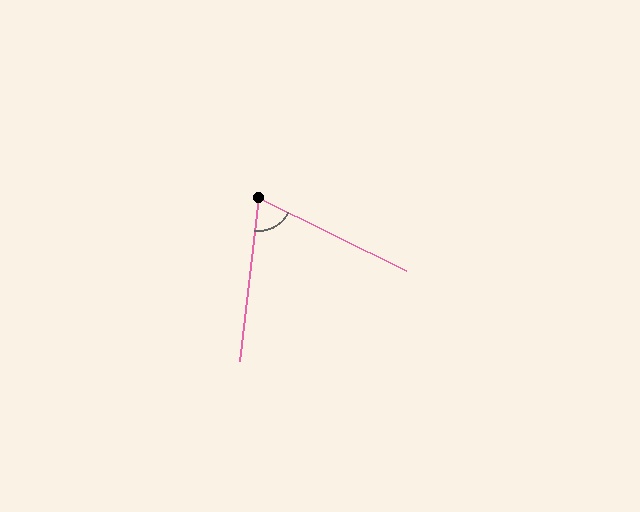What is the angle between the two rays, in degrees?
Approximately 70 degrees.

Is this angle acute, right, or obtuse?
It is acute.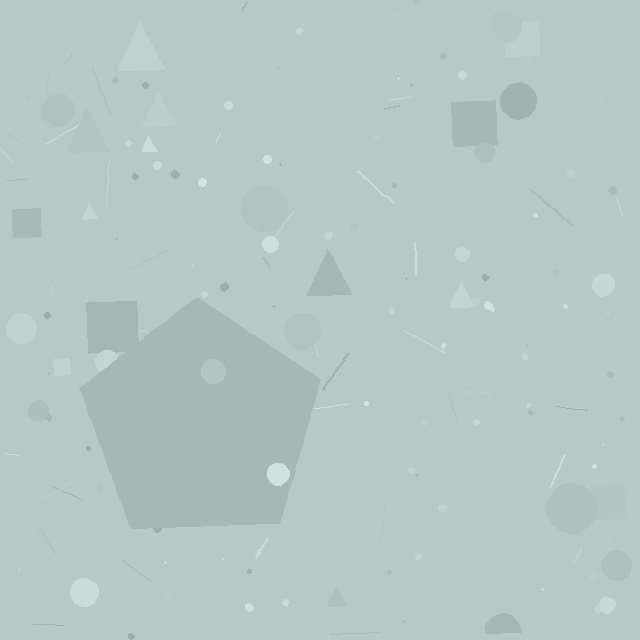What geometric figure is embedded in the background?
A pentagon is embedded in the background.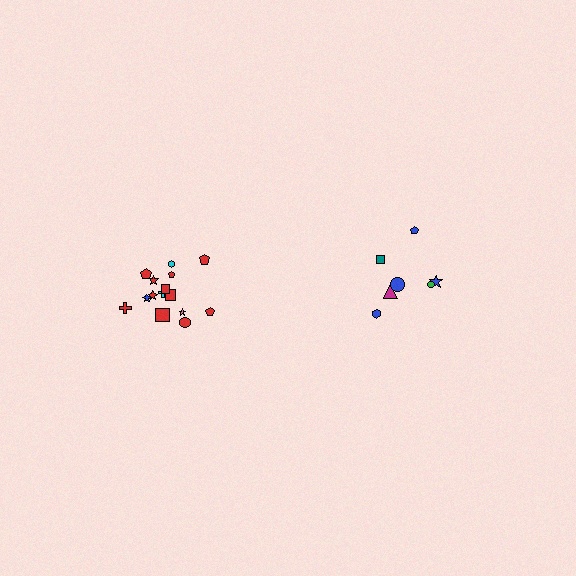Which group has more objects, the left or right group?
The left group.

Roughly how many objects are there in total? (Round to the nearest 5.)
Roughly 20 objects in total.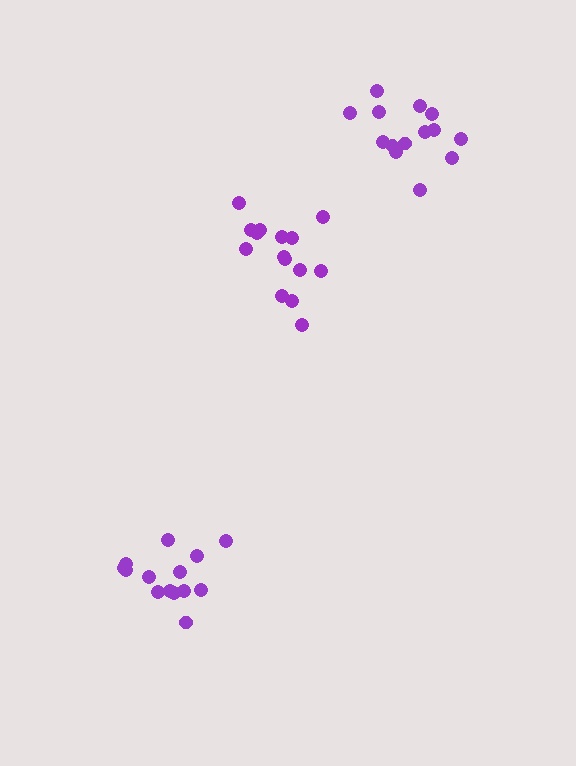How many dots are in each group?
Group 1: 14 dots, Group 2: 15 dots, Group 3: 14 dots (43 total).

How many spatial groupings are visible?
There are 3 spatial groupings.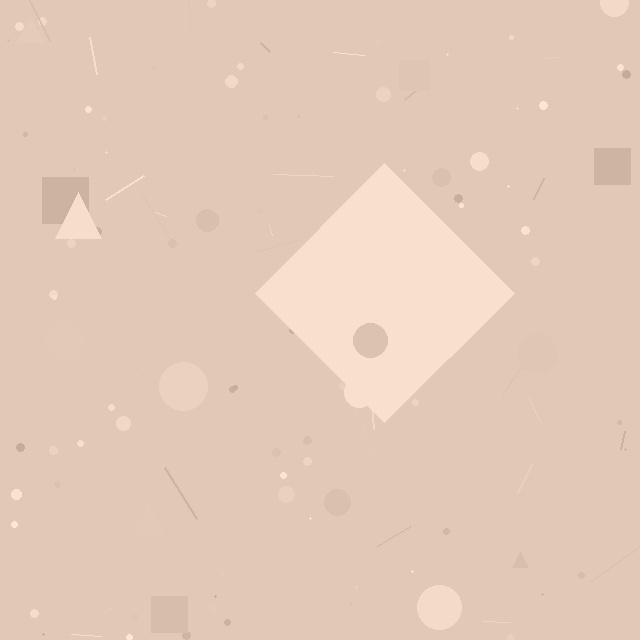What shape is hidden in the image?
A diamond is hidden in the image.